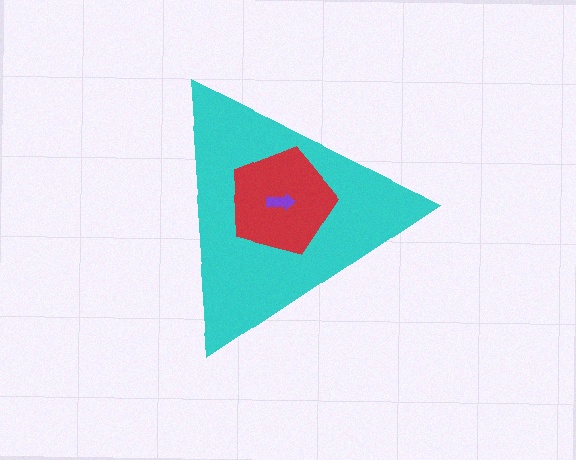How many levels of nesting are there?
3.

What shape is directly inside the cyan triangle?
The red pentagon.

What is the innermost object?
The purple arrow.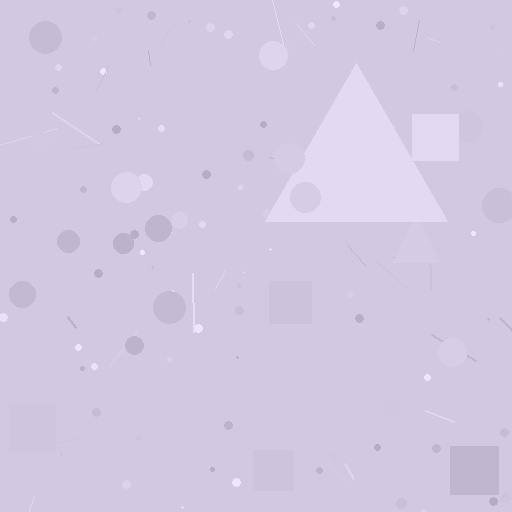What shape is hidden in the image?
A triangle is hidden in the image.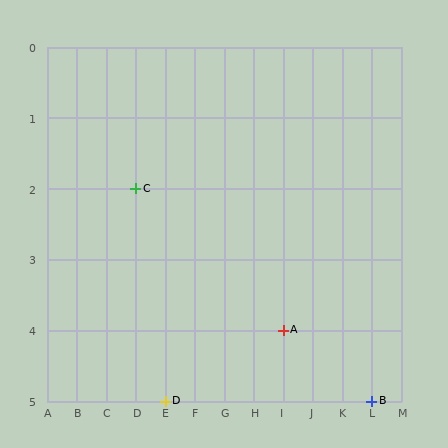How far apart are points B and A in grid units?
Points B and A are 3 columns and 1 row apart (about 3.2 grid units diagonally).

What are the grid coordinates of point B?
Point B is at grid coordinates (L, 5).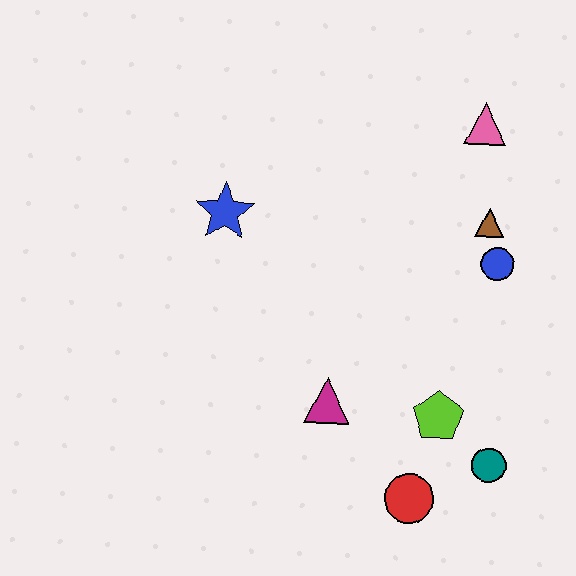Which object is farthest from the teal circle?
The blue star is farthest from the teal circle.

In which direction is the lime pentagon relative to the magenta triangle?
The lime pentagon is to the right of the magenta triangle.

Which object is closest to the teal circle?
The lime pentagon is closest to the teal circle.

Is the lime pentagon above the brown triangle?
No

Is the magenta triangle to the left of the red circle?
Yes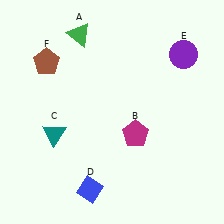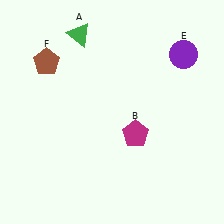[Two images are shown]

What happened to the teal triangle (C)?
The teal triangle (C) was removed in Image 2. It was in the bottom-left area of Image 1.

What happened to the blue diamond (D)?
The blue diamond (D) was removed in Image 2. It was in the bottom-left area of Image 1.